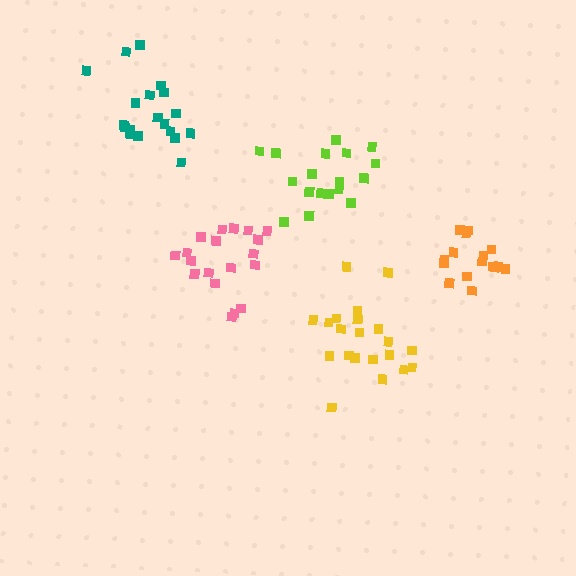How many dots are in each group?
Group 1: 16 dots, Group 2: 19 dots, Group 3: 19 dots, Group 4: 18 dots, Group 5: 21 dots (93 total).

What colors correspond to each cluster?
The clusters are colored: orange, teal, pink, lime, yellow.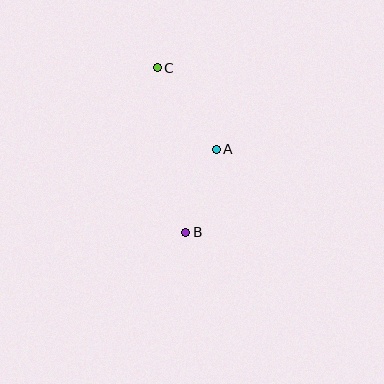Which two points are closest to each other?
Points A and B are closest to each other.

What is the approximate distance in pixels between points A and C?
The distance between A and C is approximately 101 pixels.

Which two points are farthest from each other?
Points B and C are farthest from each other.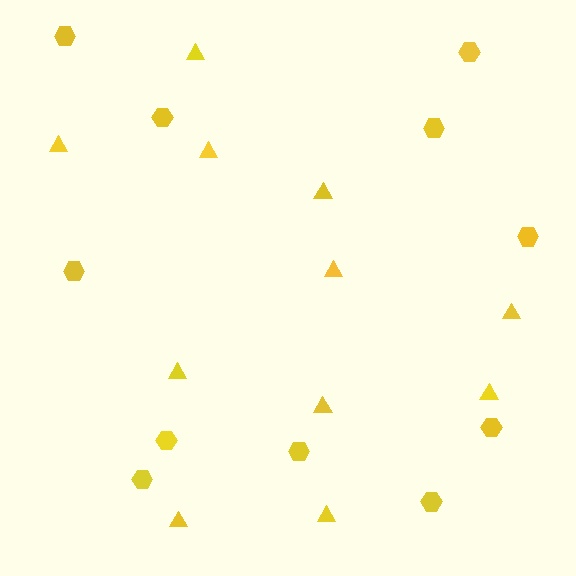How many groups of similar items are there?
There are 2 groups: one group of hexagons (11) and one group of triangles (11).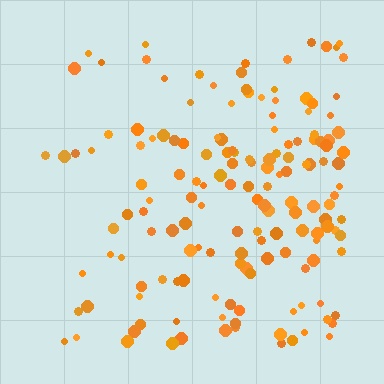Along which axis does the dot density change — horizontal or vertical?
Horizontal.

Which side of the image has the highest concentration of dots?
The right.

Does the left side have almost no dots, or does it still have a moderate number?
Still a moderate number, just noticeably fewer than the right.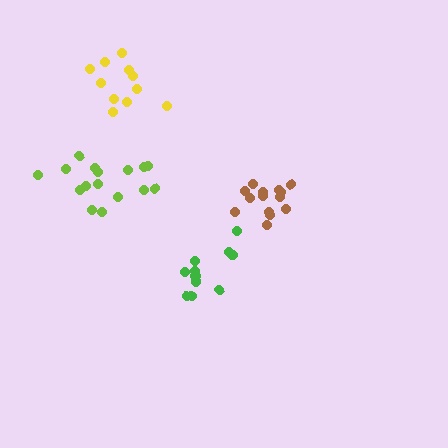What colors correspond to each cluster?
The clusters are colored: yellow, brown, lime, green.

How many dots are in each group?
Group 1: 11 dots, Group 2: 14 dots, Group 3: 16 dots, Group 4: 11 dots (52 total).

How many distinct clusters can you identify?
There are 4 distinct clusters.